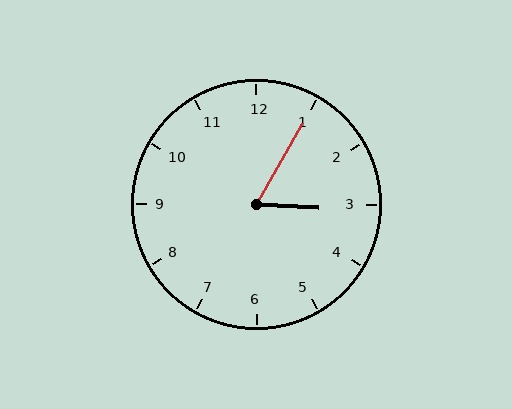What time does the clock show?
3:05.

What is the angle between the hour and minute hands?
Approximately 62 degrees.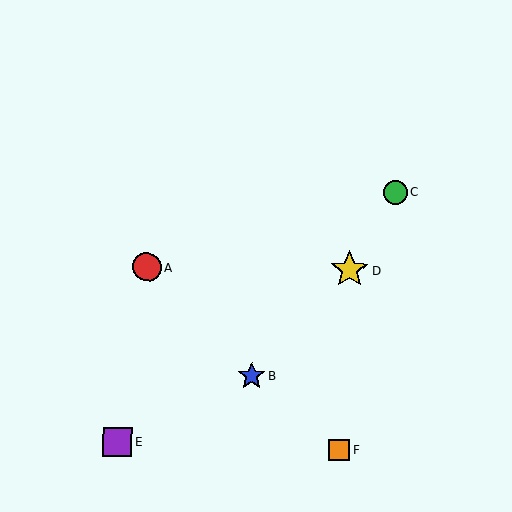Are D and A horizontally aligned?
Yes, both are at y≈270.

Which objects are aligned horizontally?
Objects A, D are aligned horizontally.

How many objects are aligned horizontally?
2 objects (A, D) are aligned horizontally.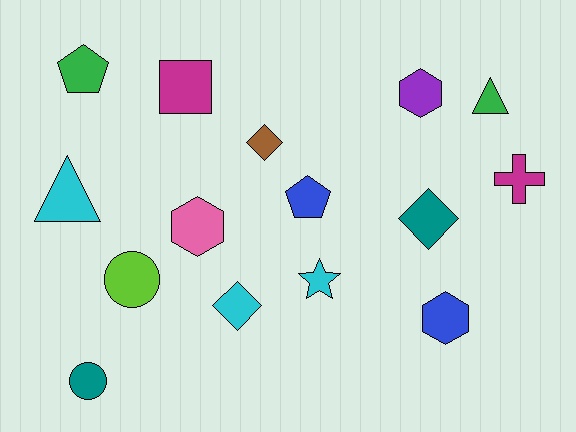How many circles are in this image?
There are 2 circles.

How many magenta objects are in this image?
There are 2 magenta objects.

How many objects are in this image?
There are 15 objects.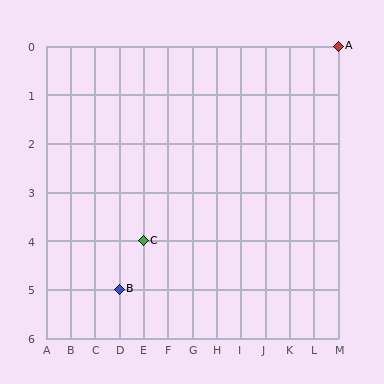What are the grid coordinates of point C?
Point C is at grid coordinates (E, 4).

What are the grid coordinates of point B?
Point B is at grid coordinates (D, 5).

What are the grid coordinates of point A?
Point A is at grid coordinates (M, 0).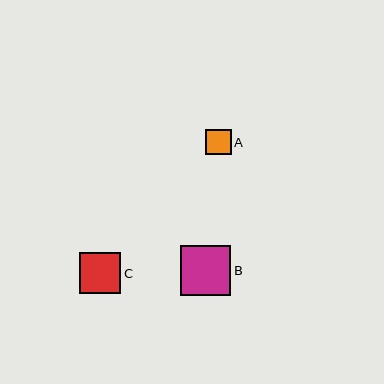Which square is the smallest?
Square A is the smallest with a size of approximately 25 pixels.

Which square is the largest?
Square B is the largest with a size of approximately 50 pixels.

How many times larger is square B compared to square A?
Square B is approximately 2.0 times the size of square A.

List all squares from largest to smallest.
From largest to smallest: B, C, A.